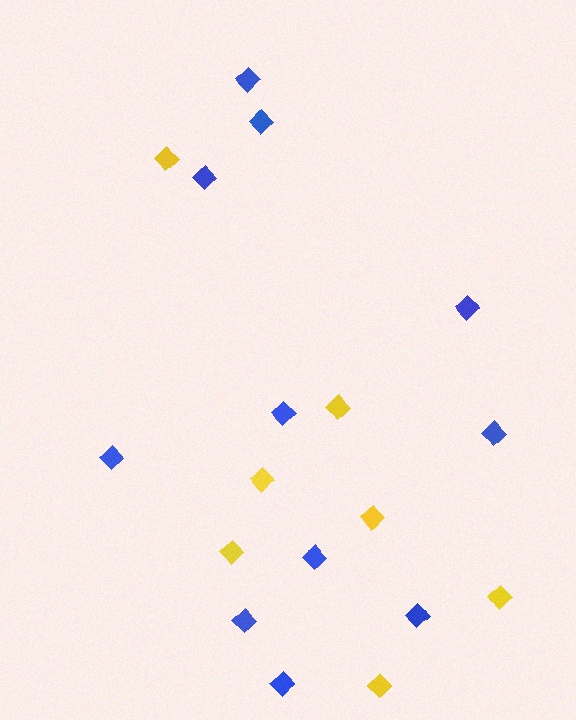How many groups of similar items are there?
There are 2 groups: one group of blue diamonds (11) and one group of yellow diamonds (7).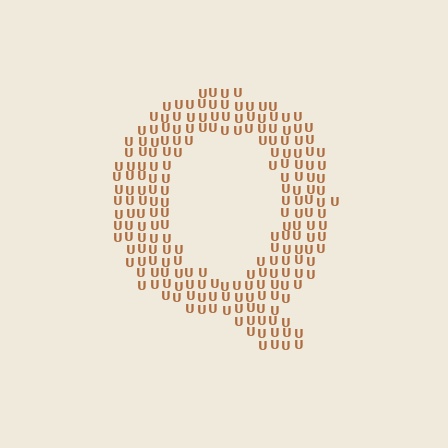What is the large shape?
The large shape is the letter Q.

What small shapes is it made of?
It is made of small letter U's.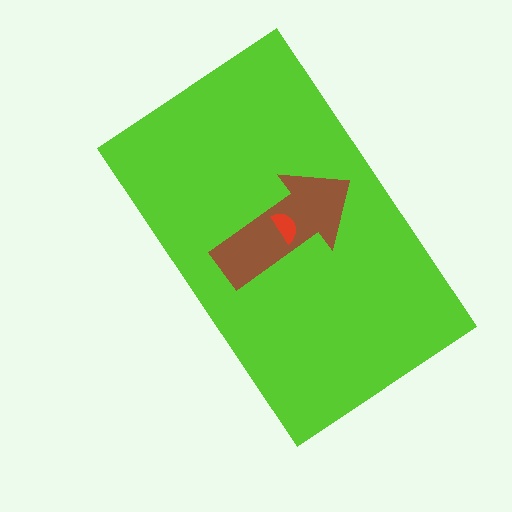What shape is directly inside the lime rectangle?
The brown arrow.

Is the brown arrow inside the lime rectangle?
Yes.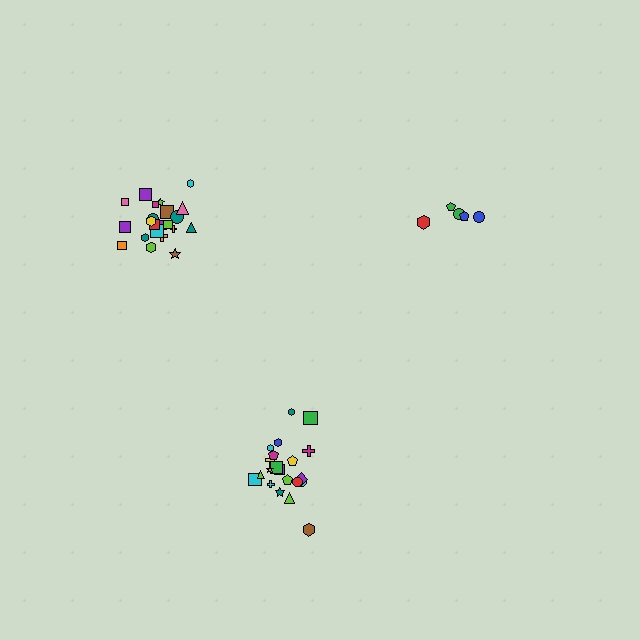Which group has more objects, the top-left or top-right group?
The top-left group.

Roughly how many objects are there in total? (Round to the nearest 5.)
Roughly 50 objects in total.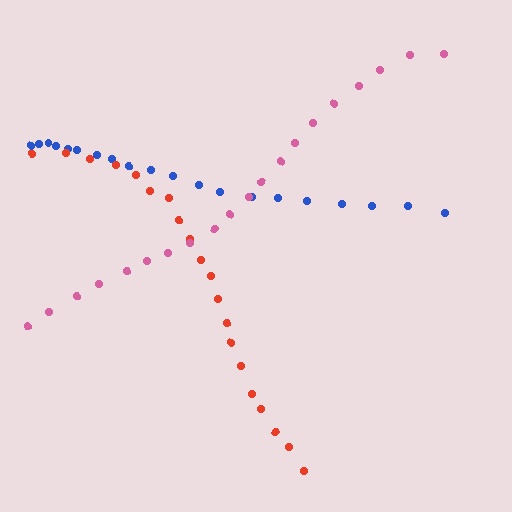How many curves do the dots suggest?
There are 3 distinct paths.